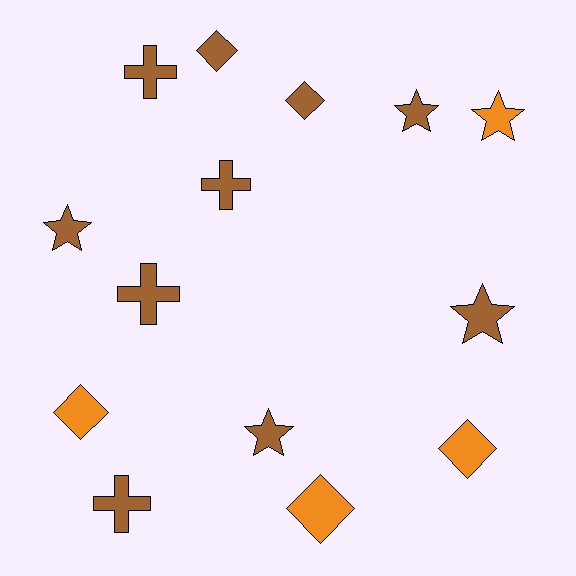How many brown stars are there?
There are 4 brown stars.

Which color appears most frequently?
Brown, with 10 objects.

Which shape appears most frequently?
Diamond, with 5 objects.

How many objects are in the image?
There are 14 objects.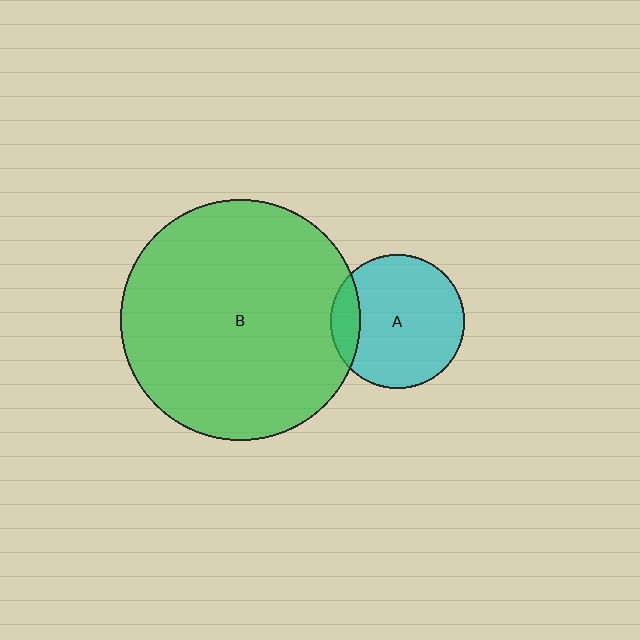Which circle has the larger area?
Circle B (green).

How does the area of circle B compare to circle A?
Approximately 3.2 times.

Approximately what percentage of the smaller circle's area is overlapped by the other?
Approximately 15%.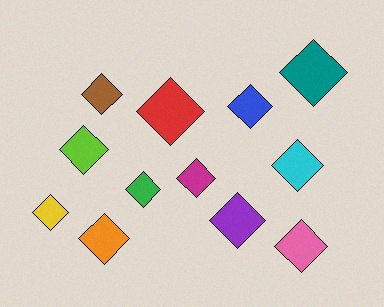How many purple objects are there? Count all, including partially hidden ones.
There is 1 purple object.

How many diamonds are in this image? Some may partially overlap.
There are 12 diamonds.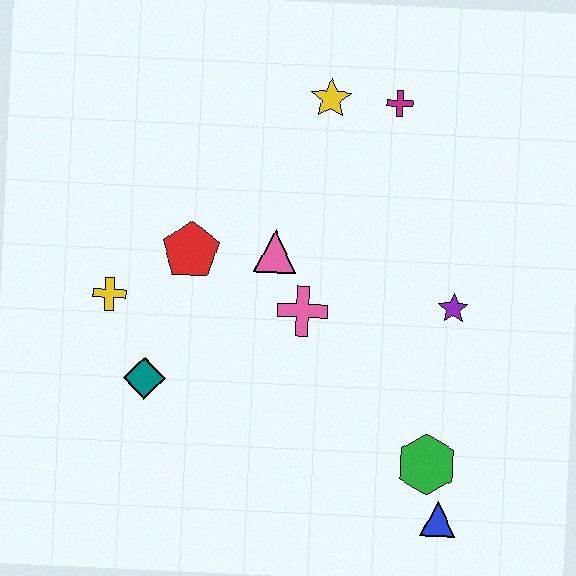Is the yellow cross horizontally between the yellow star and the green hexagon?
No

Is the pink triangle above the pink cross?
Yes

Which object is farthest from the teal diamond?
The magenta cross is farthest from the teal diamond.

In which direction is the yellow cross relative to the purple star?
The yellow cross is to the left of the purple star.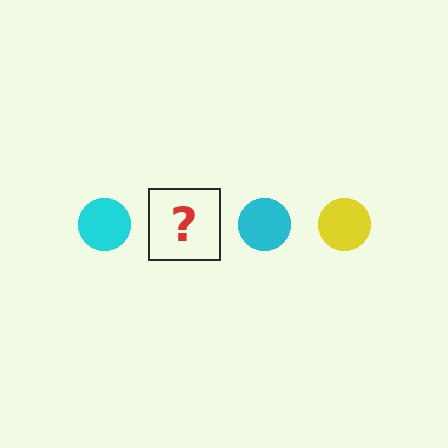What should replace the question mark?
The question mark should be replaced with a yellow circle.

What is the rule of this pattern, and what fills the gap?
The rule is that the pattern cycles through cyan, yellow circles. The gap should be filled with a yellow circle.